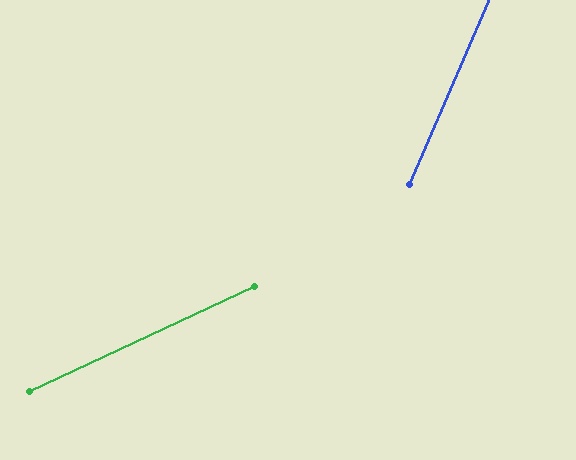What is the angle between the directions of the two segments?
Approximately 42 degrees.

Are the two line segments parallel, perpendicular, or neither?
Neither parallel nor perpendicular — they differ by about 42°.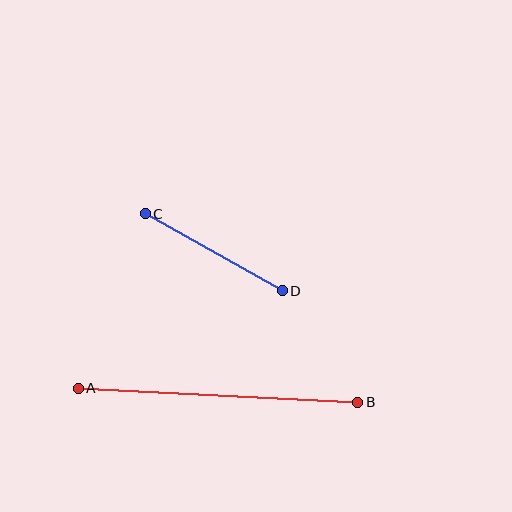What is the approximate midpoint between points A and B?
The midpoint is at approximately (218, 395) pixels.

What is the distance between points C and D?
The distance is approximately 157 pixels.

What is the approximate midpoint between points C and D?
The midpoint is at approximately (214, 252) pixels.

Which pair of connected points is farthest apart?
Points A and B are farthest apart.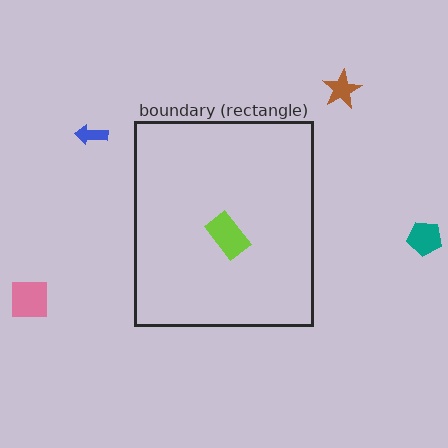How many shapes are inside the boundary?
2 inside, 4 outside.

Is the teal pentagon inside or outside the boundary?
Outside.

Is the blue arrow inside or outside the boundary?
Outside.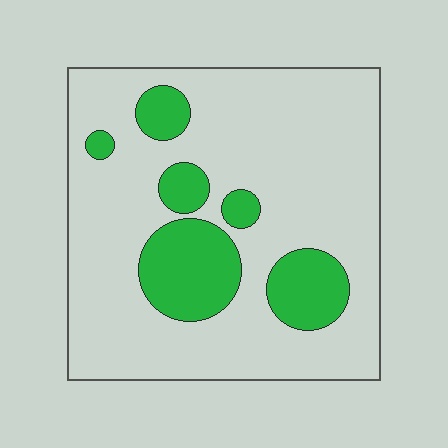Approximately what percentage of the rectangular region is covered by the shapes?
Approximately 20%.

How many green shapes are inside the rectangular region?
6.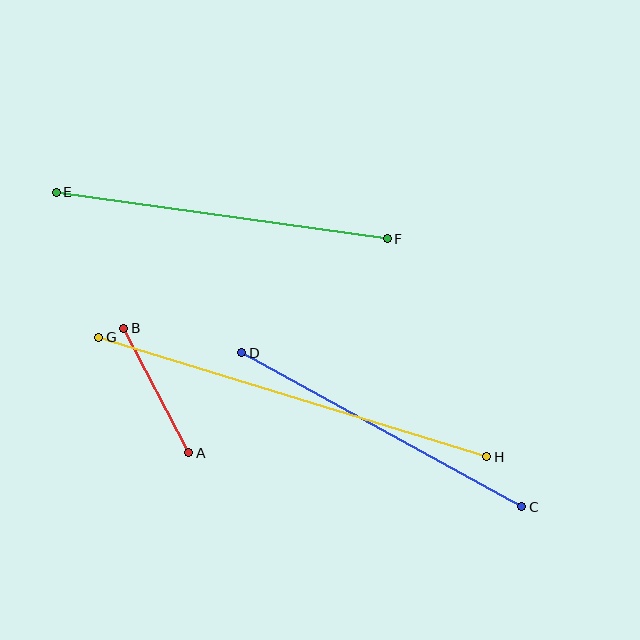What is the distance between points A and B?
The distance is approximately 140 pixels.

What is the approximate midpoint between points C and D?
The midpoint is at approximately (382, 430) pixels.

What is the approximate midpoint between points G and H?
The midpoint is at approximately (293, 397) pixels.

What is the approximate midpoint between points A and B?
The midpoint is at approximately (156, 391) pixels.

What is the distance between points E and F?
The distance is approximately 335 pixels.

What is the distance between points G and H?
The distance is approximately 406 pixels.